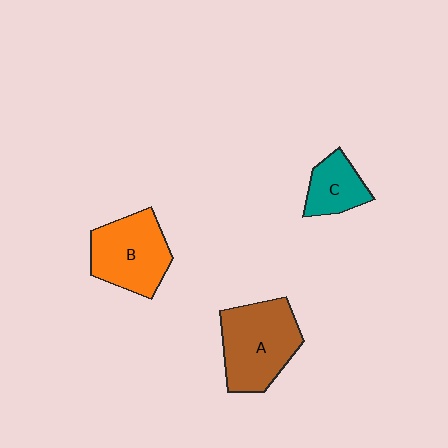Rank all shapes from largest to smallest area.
From largest to smallest: A (brown), B (orange), C (teal).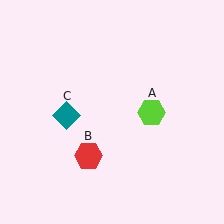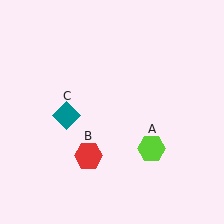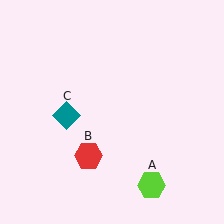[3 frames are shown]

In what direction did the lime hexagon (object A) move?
The lime hexagon (object A) moved down.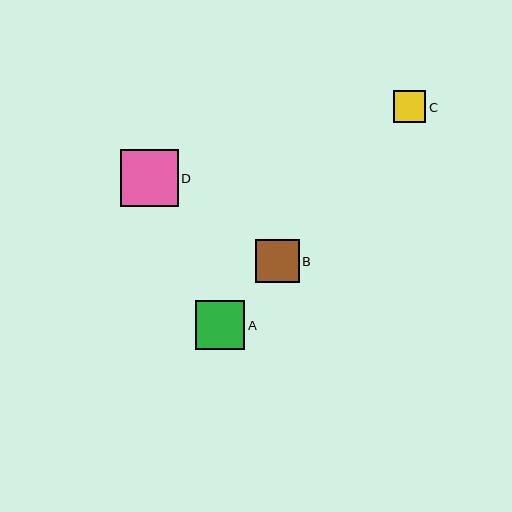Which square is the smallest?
Square C is the smallest with a size of approximately 32 pixels.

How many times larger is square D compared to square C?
Square D is approximately 1.8 times the size of square C.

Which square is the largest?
Square D is the largest with a size of approximately 57 pixels.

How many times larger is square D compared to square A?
Square D is approximately 1.2 times the size of square A.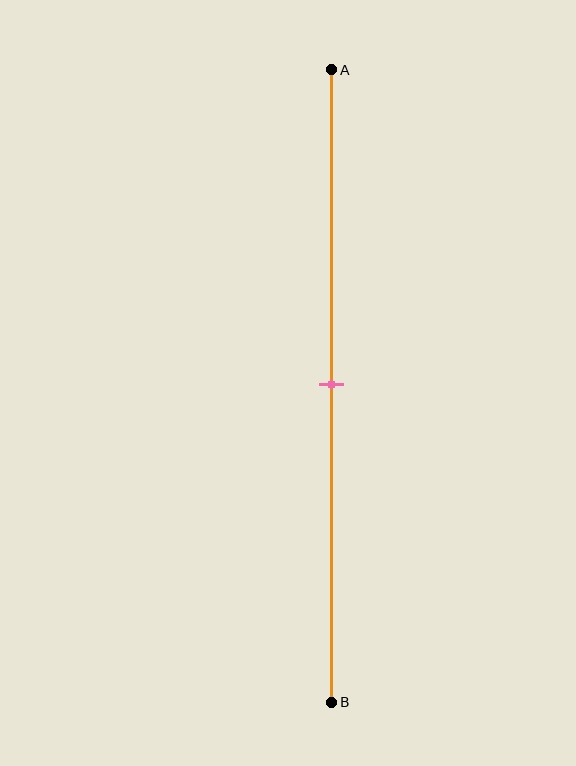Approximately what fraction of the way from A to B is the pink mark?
The pink mark is approximately 50% of the way from A to B.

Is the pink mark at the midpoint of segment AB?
Yes, the mark is approximately at the midpoint.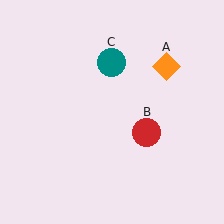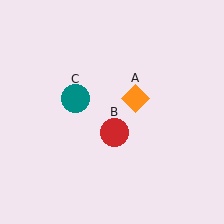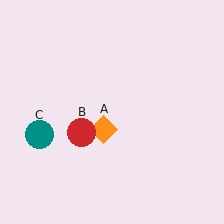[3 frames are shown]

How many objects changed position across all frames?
3 objects changed position: orange diamond (object A), red circle (object B), teal circle (object C).